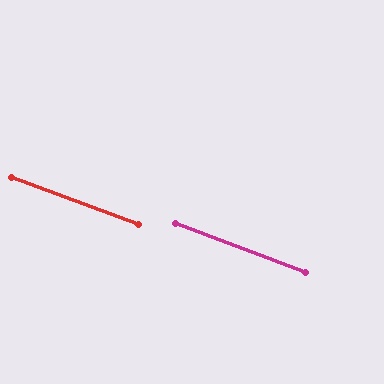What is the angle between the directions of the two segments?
Approximately 0 degrees.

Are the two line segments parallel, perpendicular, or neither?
Parallel — their directions differ by only 0.1°.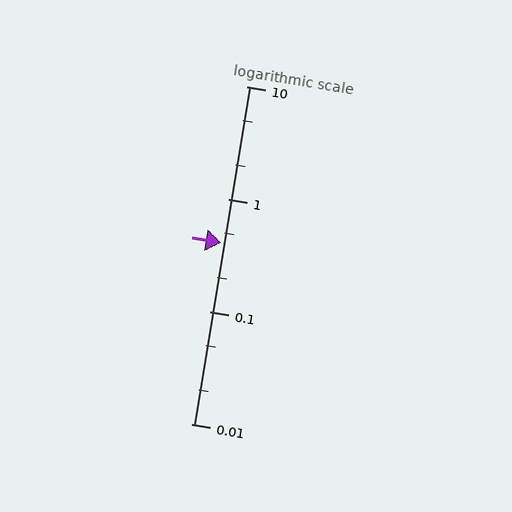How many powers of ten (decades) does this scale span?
The scale spans 3 decades, from 0.01 to 10.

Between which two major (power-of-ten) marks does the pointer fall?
The pointer is between 0.1 and 1.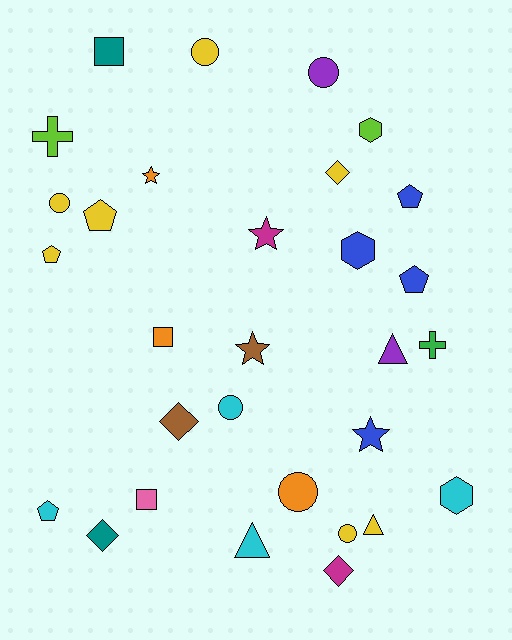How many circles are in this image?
There are 6 circles.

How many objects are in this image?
There are 30 objects.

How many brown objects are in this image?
There are 2 brown objects.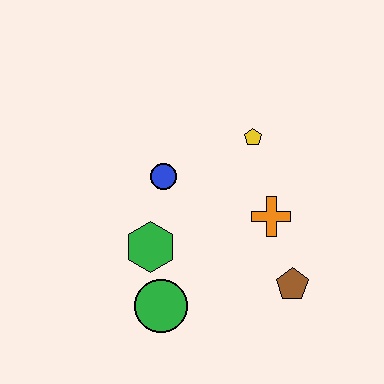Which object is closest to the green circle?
The green hexagon is closest to the green circle.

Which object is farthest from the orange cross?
The green circle is farthest from the orange cross.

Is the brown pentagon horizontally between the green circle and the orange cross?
No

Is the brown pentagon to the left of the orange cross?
No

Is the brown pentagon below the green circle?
No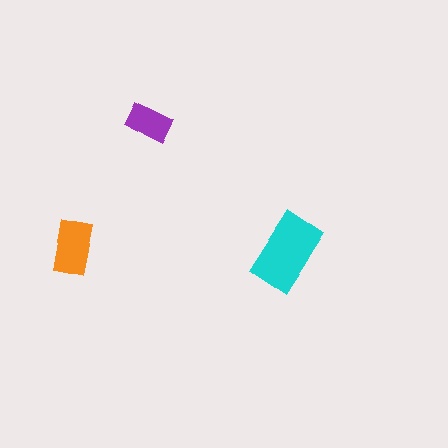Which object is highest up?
The purple rectangle is topmost.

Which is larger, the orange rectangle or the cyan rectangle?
The cyan one.